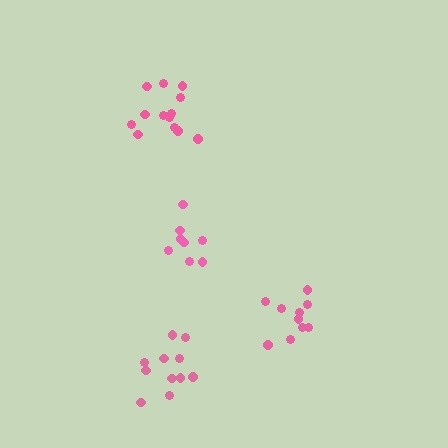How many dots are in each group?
Group 1: 8 dots, Group 2: 13 dots, Group 3: 10 dots, Group 4: 11 dots (42 total).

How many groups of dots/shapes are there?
There are 4 groups.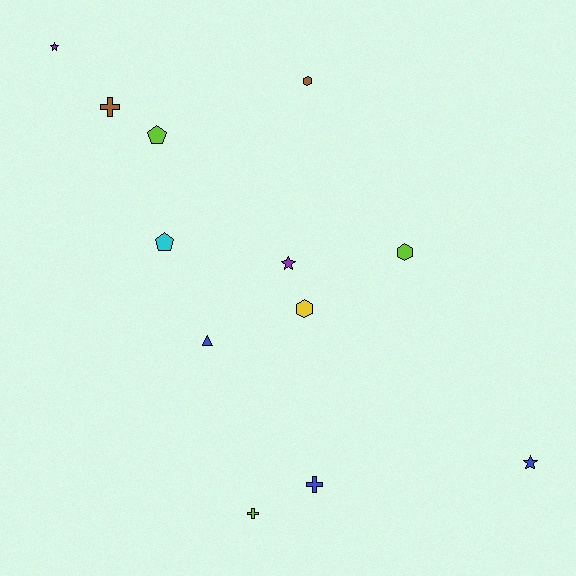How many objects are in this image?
There are 12 objects.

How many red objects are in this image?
There are no red objects.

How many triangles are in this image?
There is 1 triangle.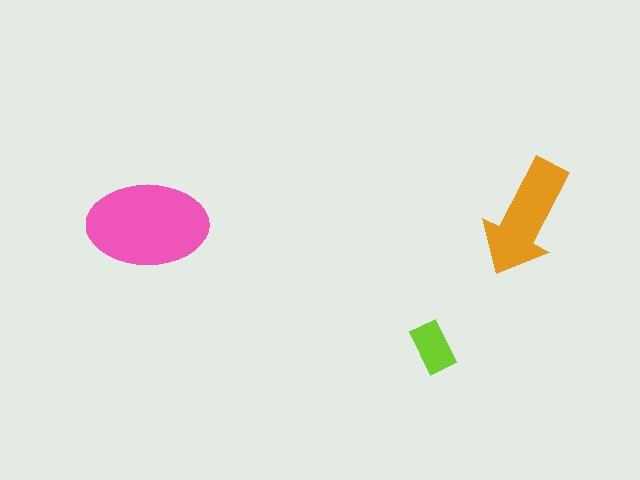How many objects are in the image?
There are 3 objects in the image.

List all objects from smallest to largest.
The lime rectangle, the orange arrow, the pink ellipse.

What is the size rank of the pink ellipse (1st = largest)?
1st.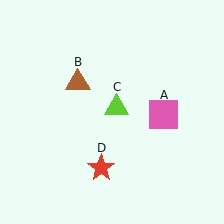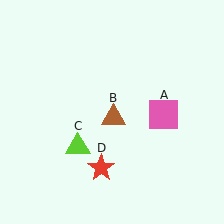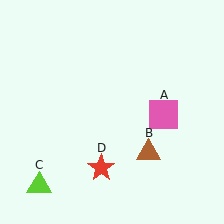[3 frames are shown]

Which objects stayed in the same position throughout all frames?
Pink square (object A) and red star (object D) remained stationary.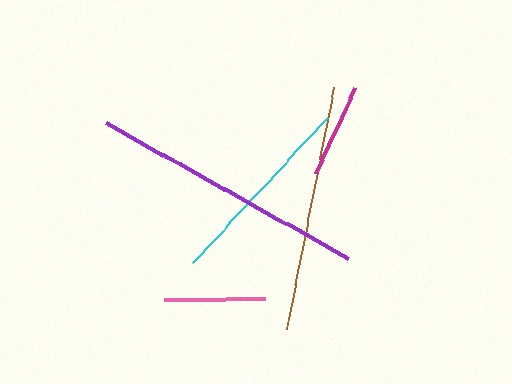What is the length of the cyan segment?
The cyan segment is approximately 198 pixels long.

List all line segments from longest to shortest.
From longest to shortest: purple, brown, cyan, pink, magenta.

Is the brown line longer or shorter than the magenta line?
The brown line is longer than the magenta line.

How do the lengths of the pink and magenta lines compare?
The pink and magenta lines are approximately the same length.